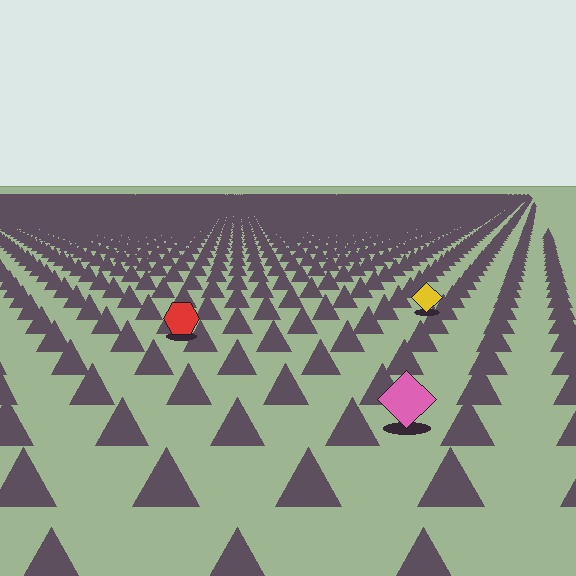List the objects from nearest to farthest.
From nearest to farthest: the pink diamond, the red hexagon, the yellow diamond.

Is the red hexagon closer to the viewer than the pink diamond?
No. The pink diamond is closer — you can tell from the texture gradient: the ground texture is coarser near it.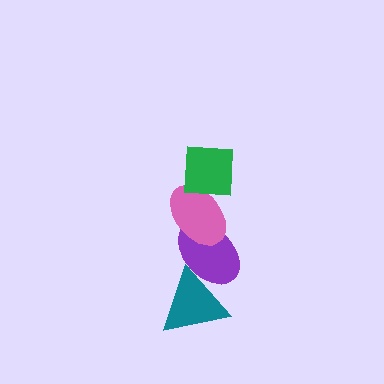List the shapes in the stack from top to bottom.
From top to bottom: the green square, the pink ellipse, the purple ellipse, the teal triangle.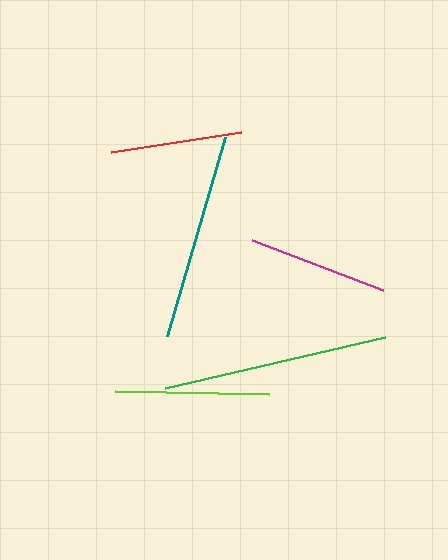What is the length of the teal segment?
The teal segment is approximately 207 pixels long.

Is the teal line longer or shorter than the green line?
The green line is longer than the teal line.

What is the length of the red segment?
The red segment is approximately 131 pixels long.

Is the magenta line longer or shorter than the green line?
The green line is longer than the magenta line.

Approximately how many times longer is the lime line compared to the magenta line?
The lime line is approximately 1.1 times the length of the magenta line.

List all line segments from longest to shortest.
From longest to shortest: green, teal, lime, magenta, red.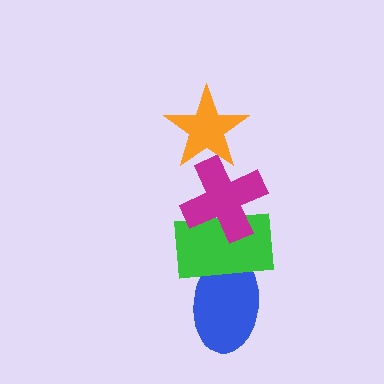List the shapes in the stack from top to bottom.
From top to bottom: the orange star, the magenta cross, the green rectangle, the blue ellipse.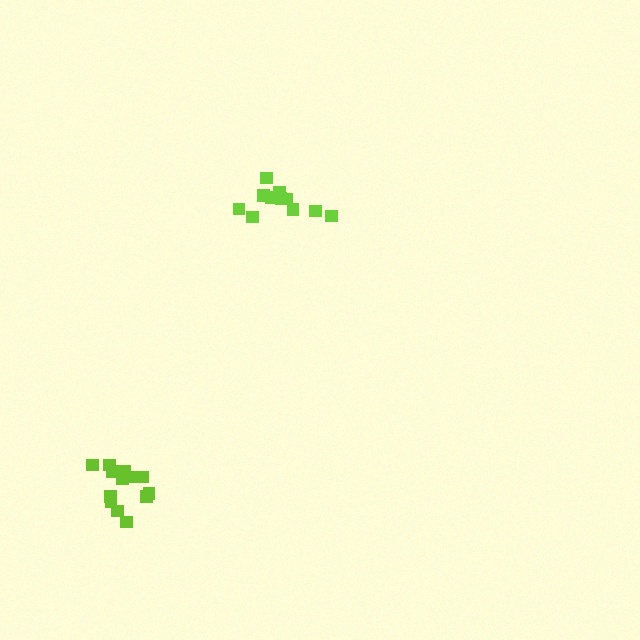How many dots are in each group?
Group 1: 12 dots, Group 2: 13 dots (25 total).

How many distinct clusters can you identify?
There are 2 distinct clusters.